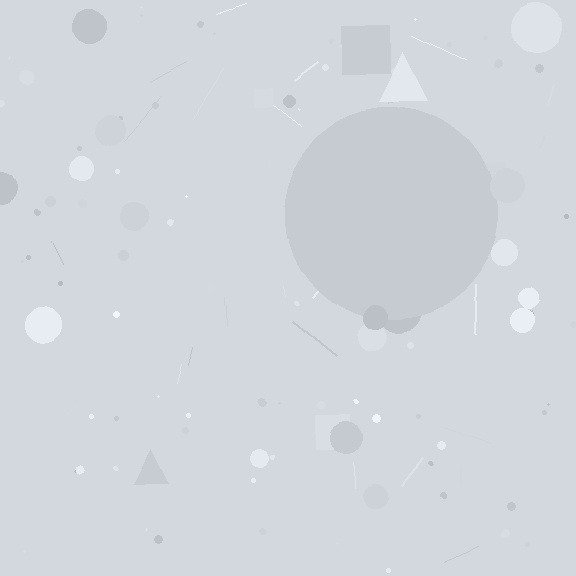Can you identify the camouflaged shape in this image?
The camouflaged shape is a circle.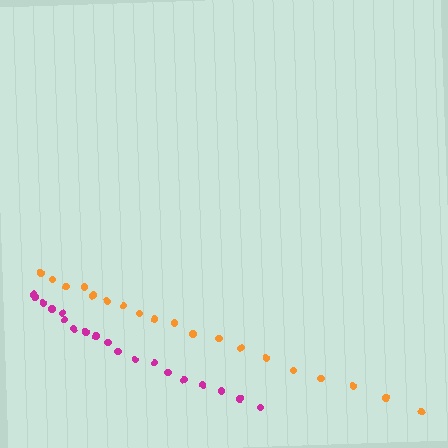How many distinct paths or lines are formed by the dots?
There are 2 distinct paths.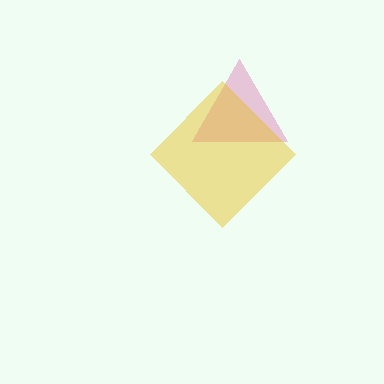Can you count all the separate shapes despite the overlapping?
Yes, there are 2 separate shapes.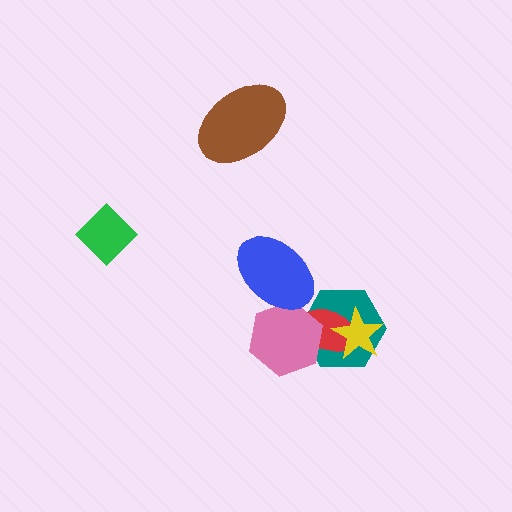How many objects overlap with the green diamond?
0 objects overlap with the green diamond.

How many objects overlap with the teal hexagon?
3 objects overlap with the teal hexagon.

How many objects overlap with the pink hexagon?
3 objects overlap with the pink hexagon.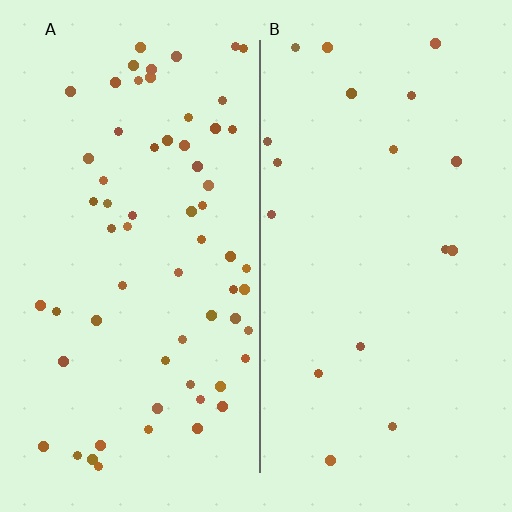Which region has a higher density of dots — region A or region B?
A (the left).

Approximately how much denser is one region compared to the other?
Approximately 3.5× — region A over region B.